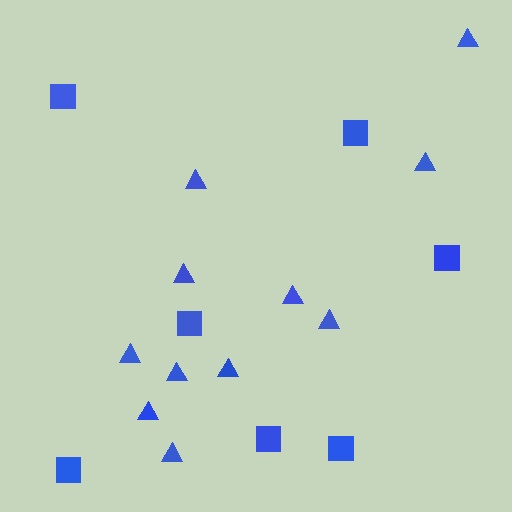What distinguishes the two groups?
There are 2 groups: one group of squares (7) and one group of triangles (11).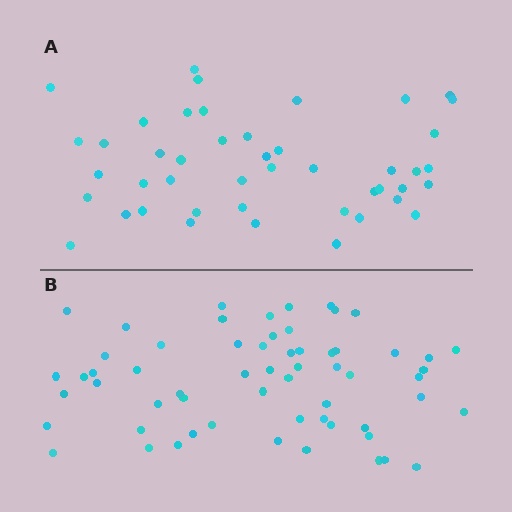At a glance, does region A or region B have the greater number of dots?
Region B (the bottom region) has more dots.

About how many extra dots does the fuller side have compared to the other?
Region B has approximately 15 more dots than region A.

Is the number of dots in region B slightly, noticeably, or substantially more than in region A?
Region B has noticeably more, but not dramatically so. The ratio is roughly 1.3 to 1.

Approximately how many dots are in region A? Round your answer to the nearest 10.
About 40 dots. (The exact count is 45, which rounds to 40.)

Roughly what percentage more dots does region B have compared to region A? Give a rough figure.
About 35% more.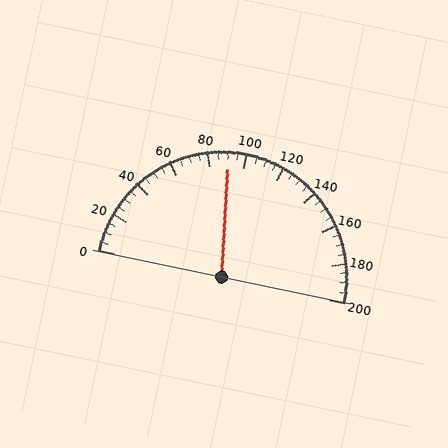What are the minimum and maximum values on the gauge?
The gauge ranges from 0 to 200.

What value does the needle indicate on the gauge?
The needle indicates approximately 90.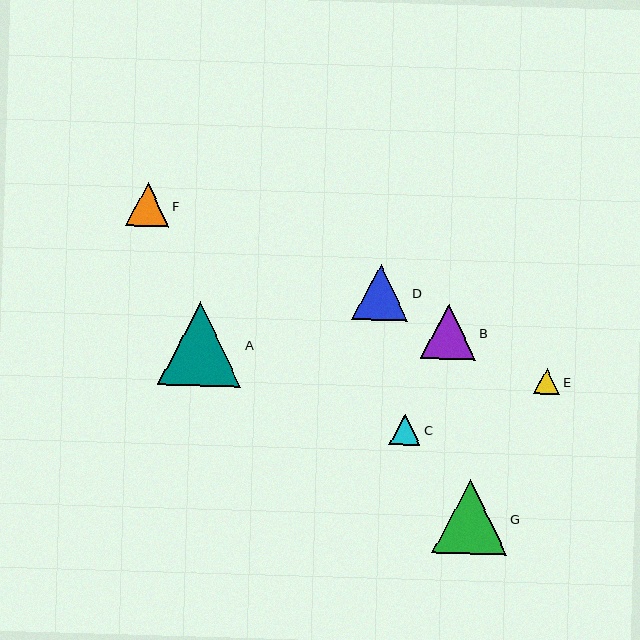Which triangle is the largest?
Triangle A is the largest with a size of approximately 84 pixels.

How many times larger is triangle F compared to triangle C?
Triangle F is approximately 1.4 times the size of triangle C.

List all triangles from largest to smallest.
From largest to smallest: A, G, D, B, F, C, E.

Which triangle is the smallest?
Triangle E is the smallest with a size of approximately 27 pixels.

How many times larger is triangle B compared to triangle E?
Triangle B is approximately 2.1 times the size of triangle E.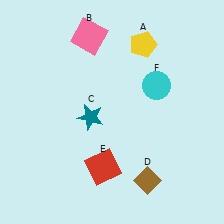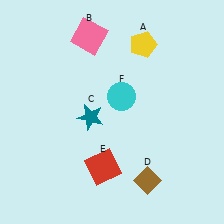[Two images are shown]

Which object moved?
The cyan circle (F) moved left.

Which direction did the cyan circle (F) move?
The cyan circle (F) moved left.